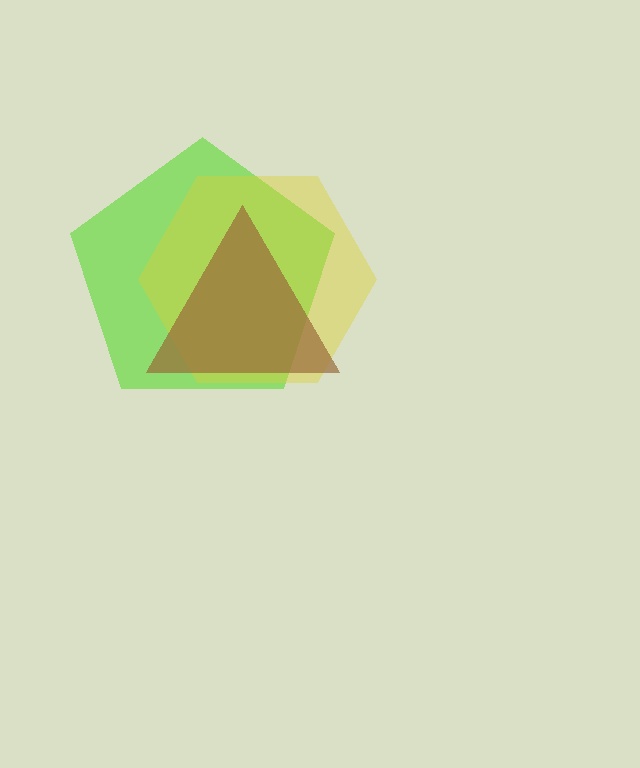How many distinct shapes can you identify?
There are 3 distinct shapes: a lime pentagon, a yellow hexagon, a brown triangle.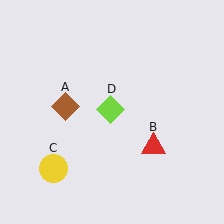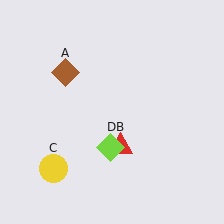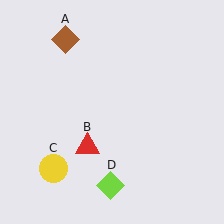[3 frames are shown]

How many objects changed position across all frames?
3 objects changed position: brown diamond (object A), red triangle (object B), lime diamond (object D).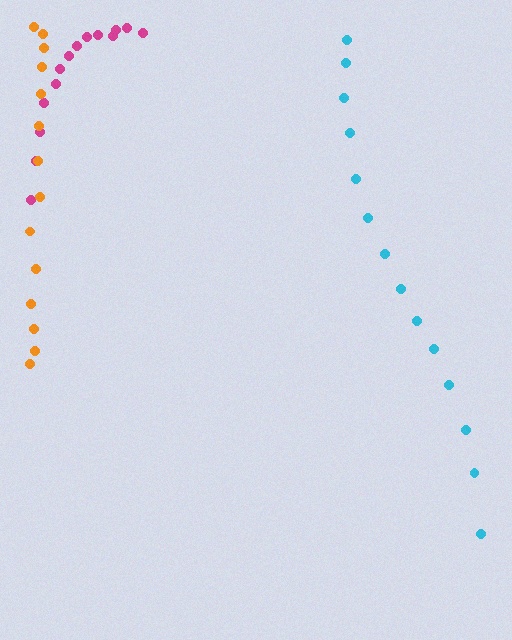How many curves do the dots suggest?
There are 3 distinct paths.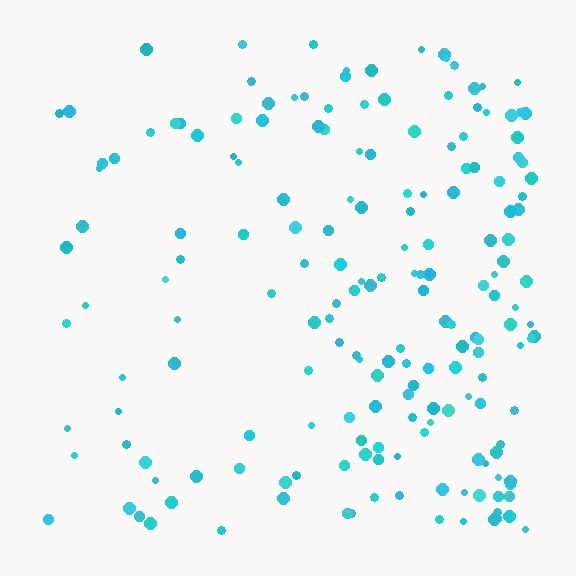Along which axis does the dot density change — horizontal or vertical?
Horizontal.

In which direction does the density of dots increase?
From left to right, with the right side densest.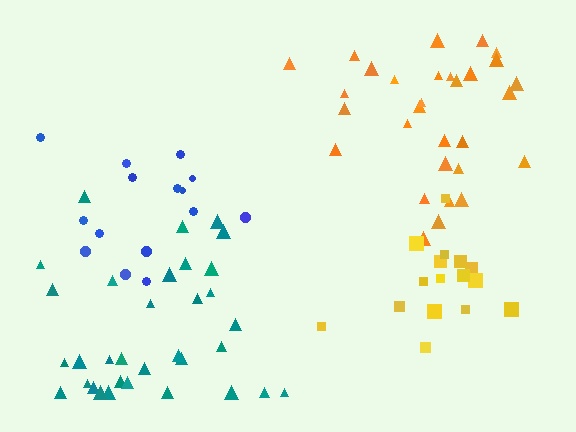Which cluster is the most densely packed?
Yellow.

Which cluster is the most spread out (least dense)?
Blue.